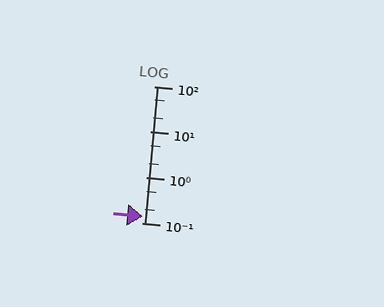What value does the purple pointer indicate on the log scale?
The pointer indicates approximately 0.14.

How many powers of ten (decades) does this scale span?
The scale spans 3 decades, from 0.1 to 100.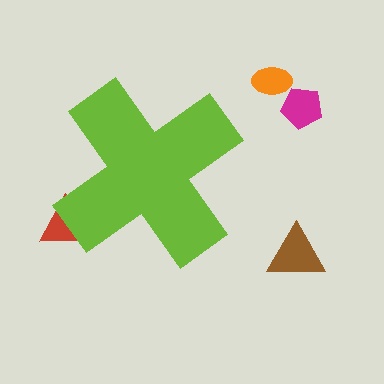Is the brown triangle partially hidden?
No, the brown triangle is fully visible.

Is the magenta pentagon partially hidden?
No, the magenta pentagon is fully visible.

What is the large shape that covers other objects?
A lime cross.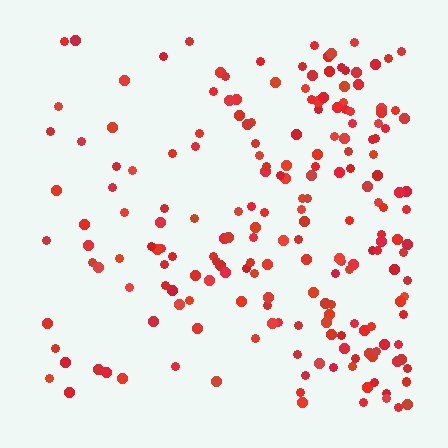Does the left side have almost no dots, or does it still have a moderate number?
Still a moderate number, just noticeably fewer than the right.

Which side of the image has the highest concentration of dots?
The right.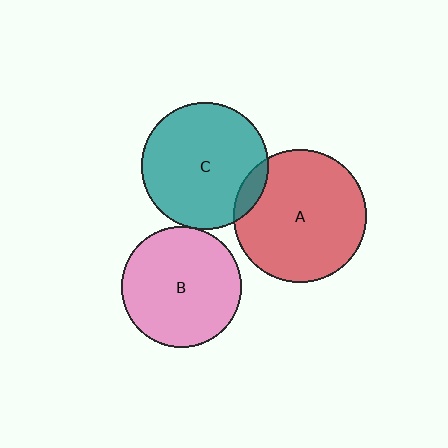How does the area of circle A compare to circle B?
Approximately 1.2 times.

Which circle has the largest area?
Circle A (red).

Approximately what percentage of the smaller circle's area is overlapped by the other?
Approximately 10%.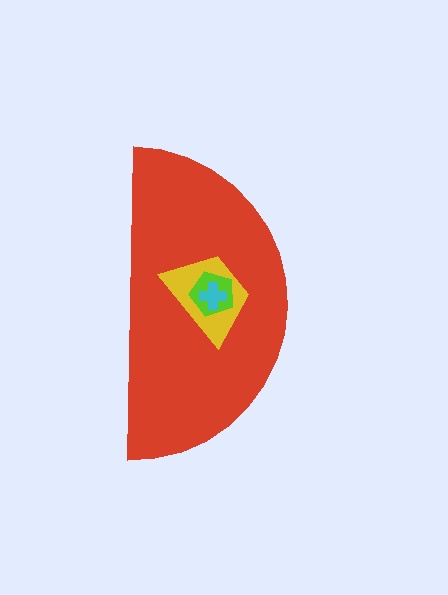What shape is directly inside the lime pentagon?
The cyan cross.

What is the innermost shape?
The cyan cross.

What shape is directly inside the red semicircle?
The yellow trapezoid.